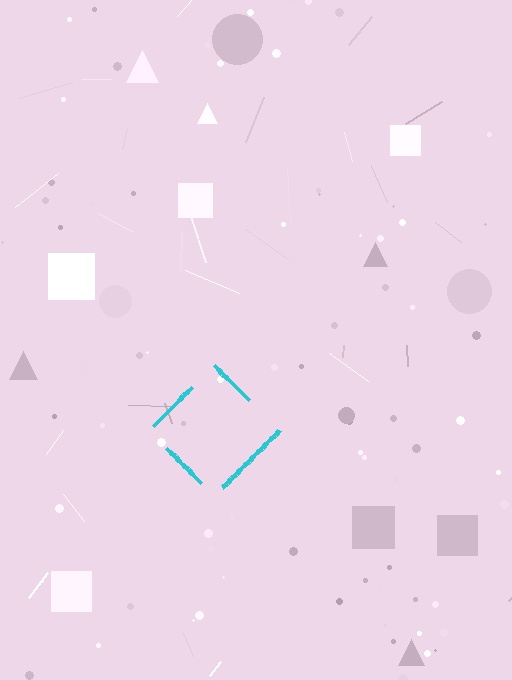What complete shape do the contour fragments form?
The contour fragments form a diamond.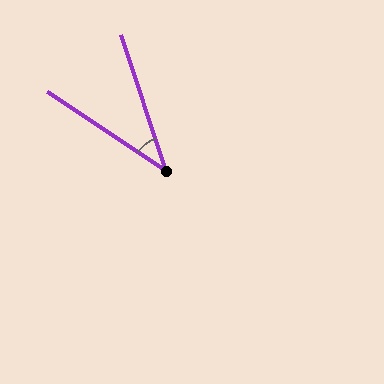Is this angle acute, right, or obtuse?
It is acute.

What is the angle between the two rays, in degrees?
Approximately 38 degrees.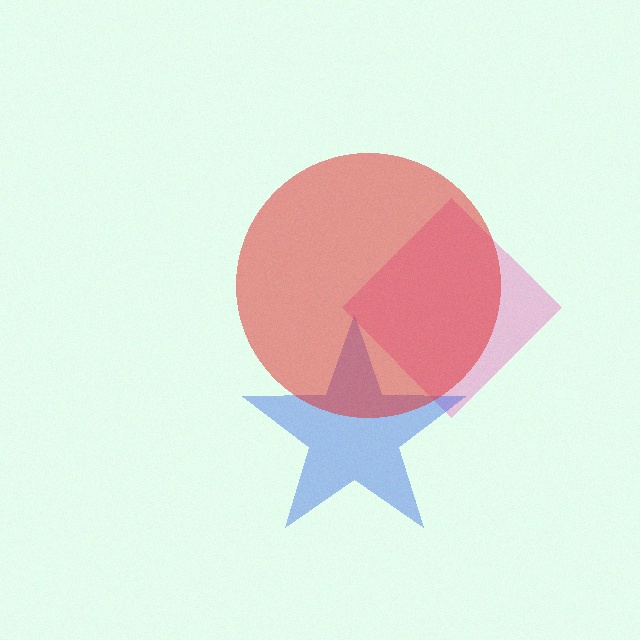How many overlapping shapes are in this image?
There are 3 overlapping shapes in the image.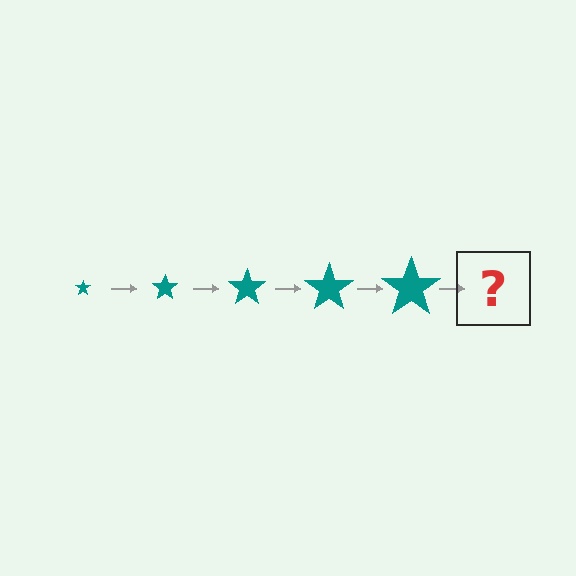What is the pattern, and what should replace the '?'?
The pattern is that the star gets progressively larger each step. The '?' should be a teal star, larger than the previous one.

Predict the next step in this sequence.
The next step is a teal star, larger than the previous one.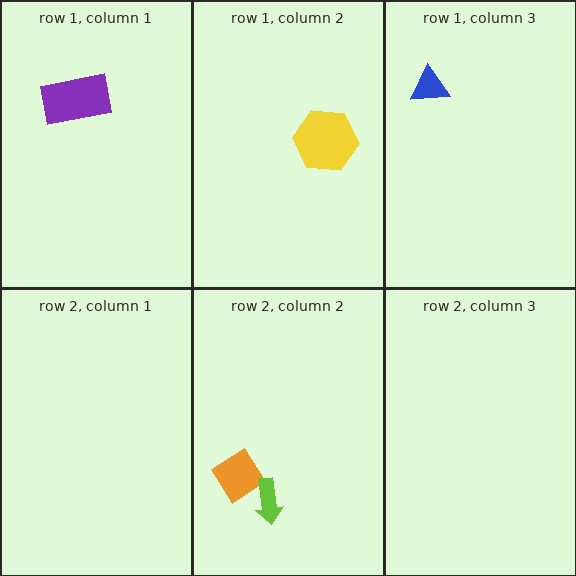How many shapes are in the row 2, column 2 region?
2.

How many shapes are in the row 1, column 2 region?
1.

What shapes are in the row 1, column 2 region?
The yellow hexagon.